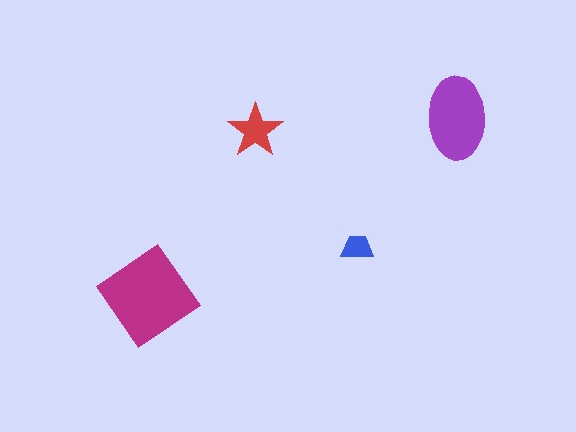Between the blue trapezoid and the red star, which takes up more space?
The red star.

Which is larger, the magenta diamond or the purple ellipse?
The magenta diamond.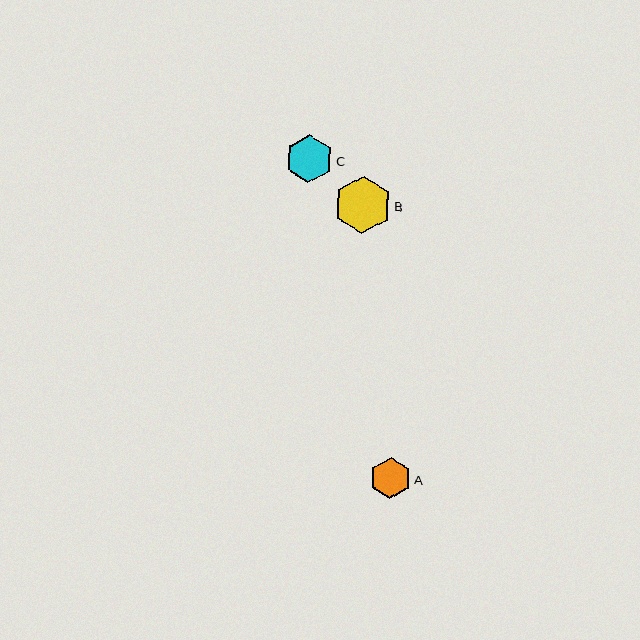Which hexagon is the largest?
Hexagon B is the largest with a size of approximately 57 pixels.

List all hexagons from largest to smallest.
From largest to smallest: B, C, A.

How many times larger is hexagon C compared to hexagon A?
Hexagon C is approximately 1.2 times the size of hexagon A.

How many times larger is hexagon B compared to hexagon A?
Hexagon B is approximately 1.4 times the size of hexagon A.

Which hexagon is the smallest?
Hexagon A is the smallest with a size of approximately 41 pixels.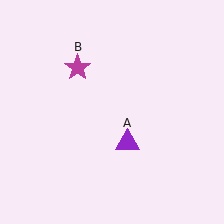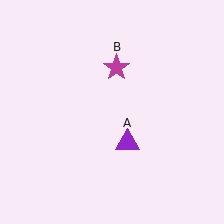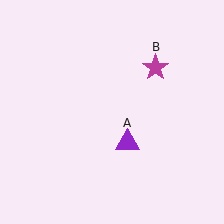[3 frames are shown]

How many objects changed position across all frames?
1 object changed position: magenta star (object B).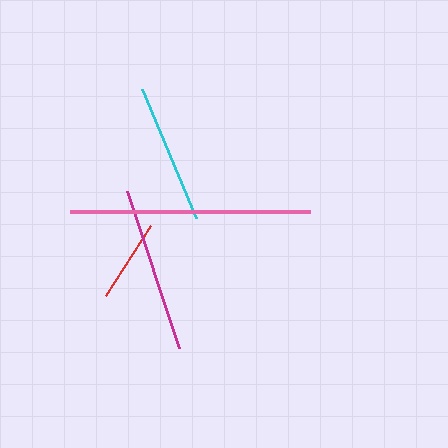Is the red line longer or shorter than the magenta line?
The magenta line is longer than the red line.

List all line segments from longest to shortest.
From longest to shortest: pink, magenta, cyan, red.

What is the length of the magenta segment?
The magenta segment is approximately 166 pixels long.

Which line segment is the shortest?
The red line is the shortest at approximately 83 pixels.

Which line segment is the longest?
The pink line is the longest at approximately 239 pixels.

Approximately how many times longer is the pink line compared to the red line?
The pink line is approximately 2.9 times the length of the red line.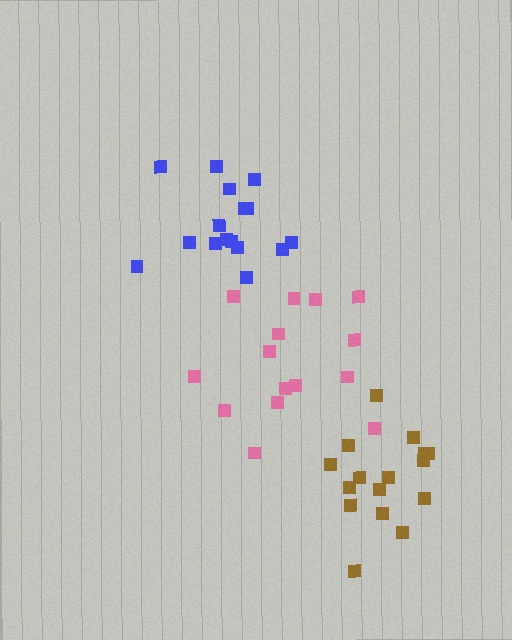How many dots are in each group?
Group 1: 16 dots, Group 2: 15 dots, Group 3: 16 dots (47 total).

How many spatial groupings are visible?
There are 3 spatial groupings.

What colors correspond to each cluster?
The clusters are colored: blue, pink, brown.